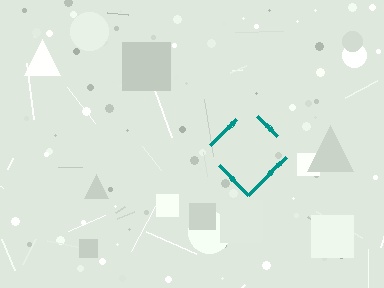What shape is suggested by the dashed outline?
The dashed outline suggests a diamond.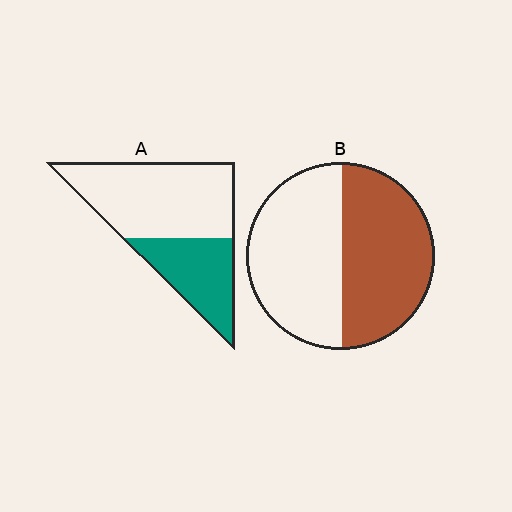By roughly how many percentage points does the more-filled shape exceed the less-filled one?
By roughly 15 percentage points (B over A).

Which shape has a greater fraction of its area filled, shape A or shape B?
Shape B.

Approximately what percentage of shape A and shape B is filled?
A is approximately 35% and B is approximately 50%.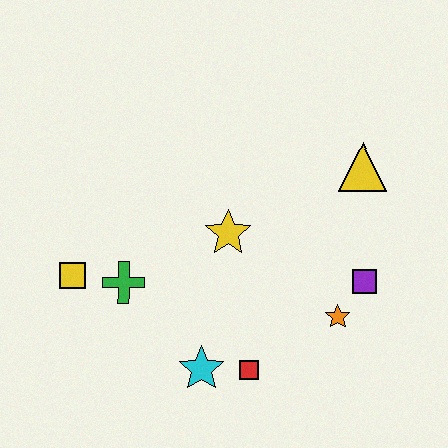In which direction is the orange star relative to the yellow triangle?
The orange star is below the yellow triangle.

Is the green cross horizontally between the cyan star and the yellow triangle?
No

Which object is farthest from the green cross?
The yellow triangle is farthest from the green cross.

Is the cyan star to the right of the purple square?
No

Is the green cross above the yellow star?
No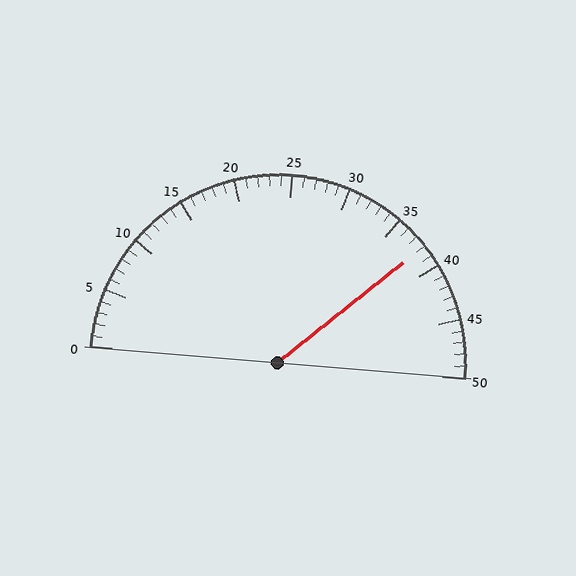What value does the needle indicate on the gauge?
The needle indicates approximately 38.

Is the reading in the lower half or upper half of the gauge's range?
The reading is in the upper half of the range (0 to 50).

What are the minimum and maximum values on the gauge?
The gauge ranges from 0 to 50.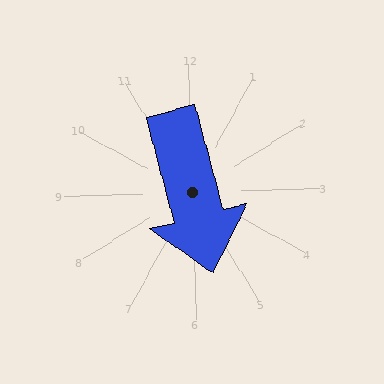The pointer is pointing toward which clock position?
Roughly 6 o'clock.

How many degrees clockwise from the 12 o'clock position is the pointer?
Approximately 167 degrees.